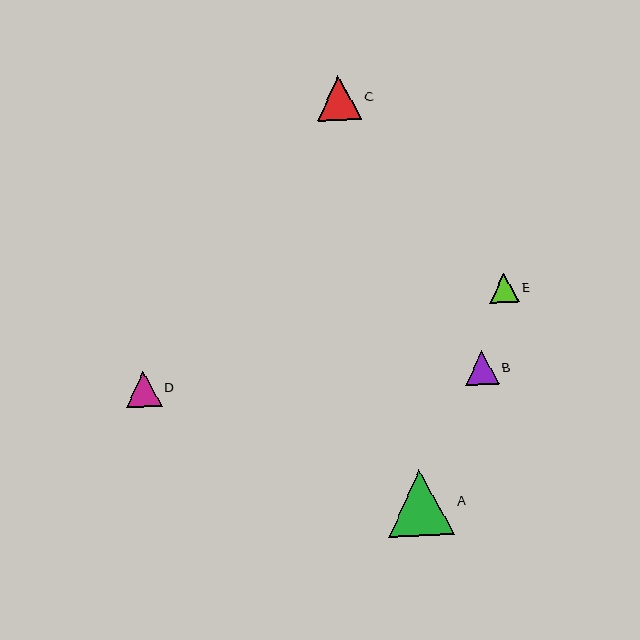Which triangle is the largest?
Triangle A is the largest with a size of approximately 66 pixels.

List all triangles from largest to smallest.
From largest to smallest: A, C, D, B, E.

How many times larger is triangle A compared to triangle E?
Triangle A is approximately 2.2 times the size of triangle E.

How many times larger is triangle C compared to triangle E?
Triangle C is approximately 1.5 times the size of triangle E.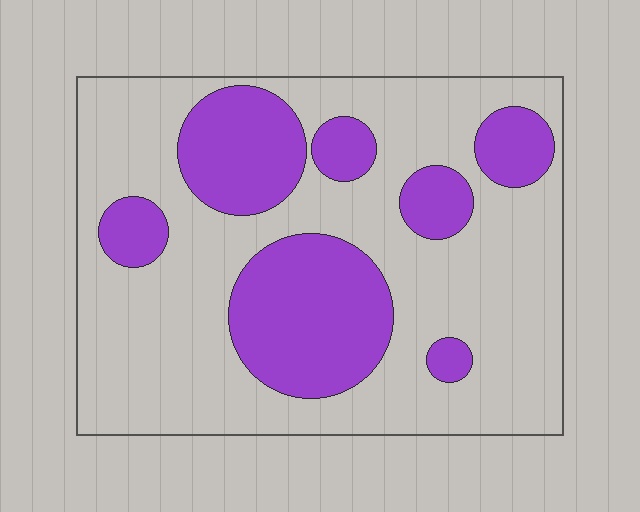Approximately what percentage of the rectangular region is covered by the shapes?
Approximately 30%.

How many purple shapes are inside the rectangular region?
7.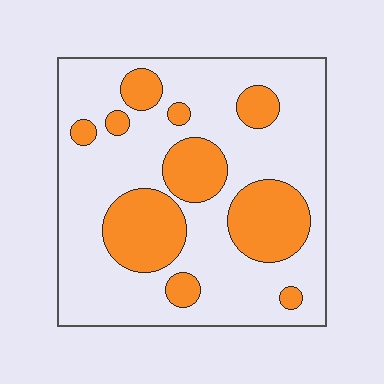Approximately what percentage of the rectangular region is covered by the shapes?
Approximately 30%.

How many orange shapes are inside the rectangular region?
10.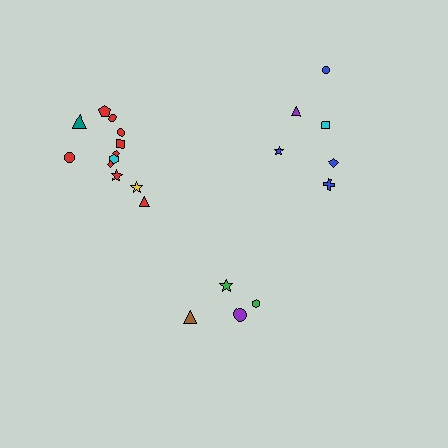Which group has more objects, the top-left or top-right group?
The top-left group.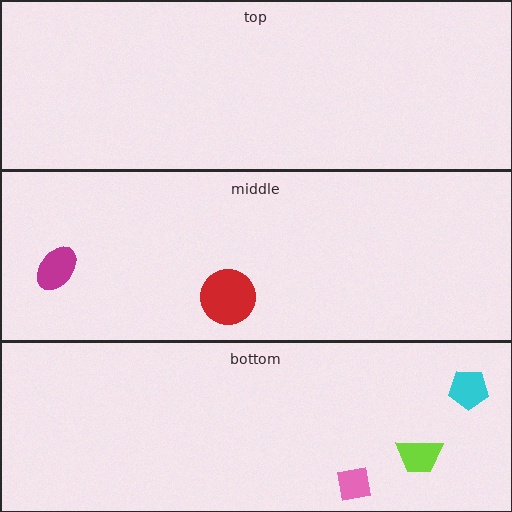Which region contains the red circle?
The middle region.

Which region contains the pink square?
The bottom region.